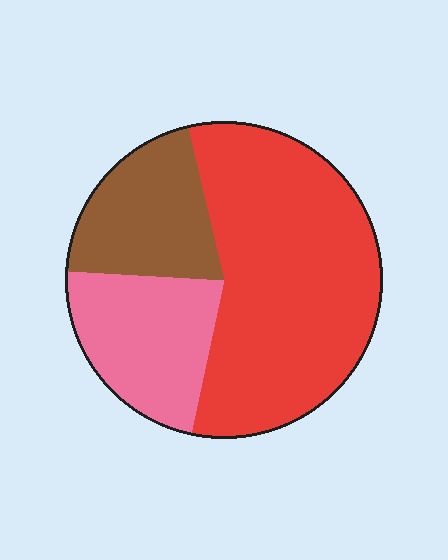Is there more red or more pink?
Red.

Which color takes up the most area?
Red, at roughly 55%.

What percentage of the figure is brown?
Brown takes up about one fifth (1/5) of the figure.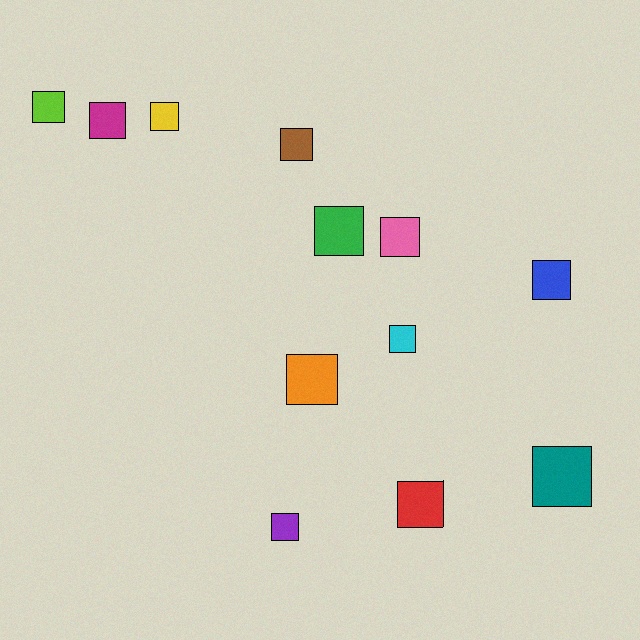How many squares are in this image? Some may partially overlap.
There are 12 squares.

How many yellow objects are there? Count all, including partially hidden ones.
There is 1 yellow object.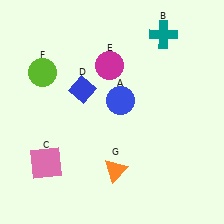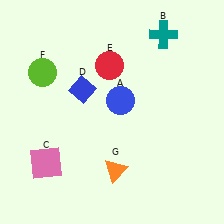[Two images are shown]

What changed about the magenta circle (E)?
In Image 1, E is magenta. In Image 2, it changed to red.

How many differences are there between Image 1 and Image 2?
There is 1 difference between the two images.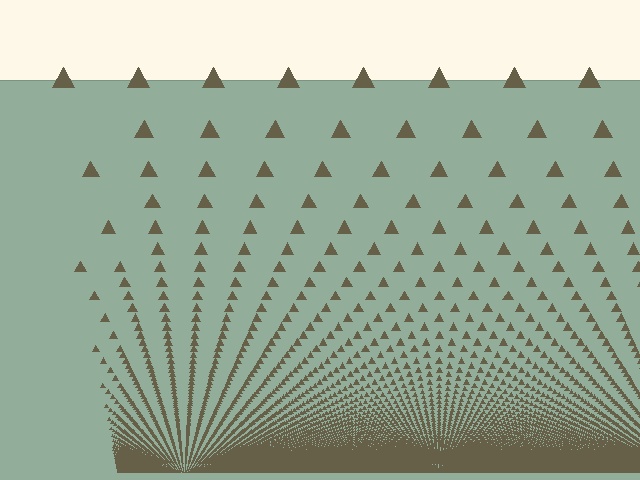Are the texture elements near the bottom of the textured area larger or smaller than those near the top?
Smaller. The gradient is inverted — elements near the bottom are smaller and denser.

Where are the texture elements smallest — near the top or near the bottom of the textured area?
Near the bottom.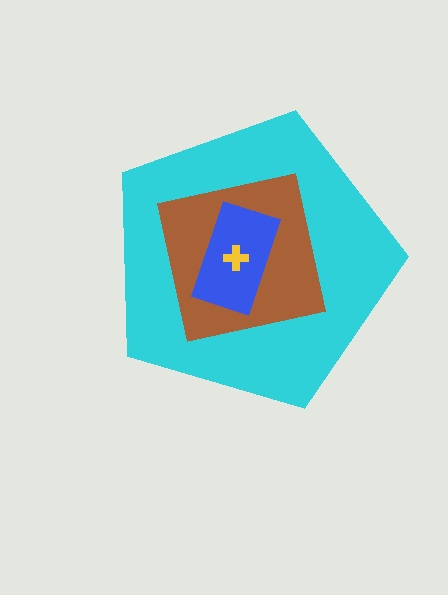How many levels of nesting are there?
4.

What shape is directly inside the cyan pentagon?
The brown square.